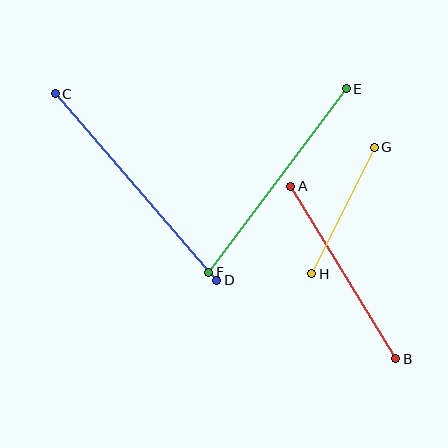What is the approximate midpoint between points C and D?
The midpoint is at approximately (136, 187) pixels.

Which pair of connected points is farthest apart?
Points C and D are farthest apart.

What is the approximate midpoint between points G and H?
The midpoint is at approximately (343, 211) pixels.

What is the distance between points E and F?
The distance is approximately 230 pixels.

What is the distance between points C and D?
The distance is approximately 247 pixels.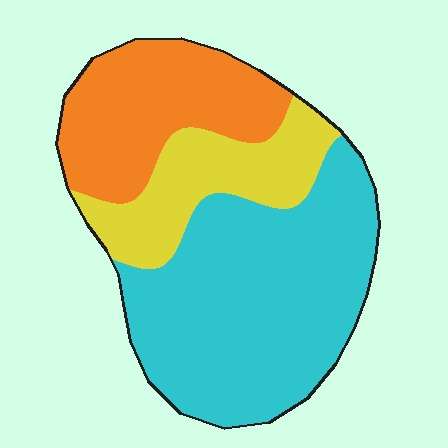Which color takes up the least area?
Yellow, at roughly 20%.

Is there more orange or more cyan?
Cyan.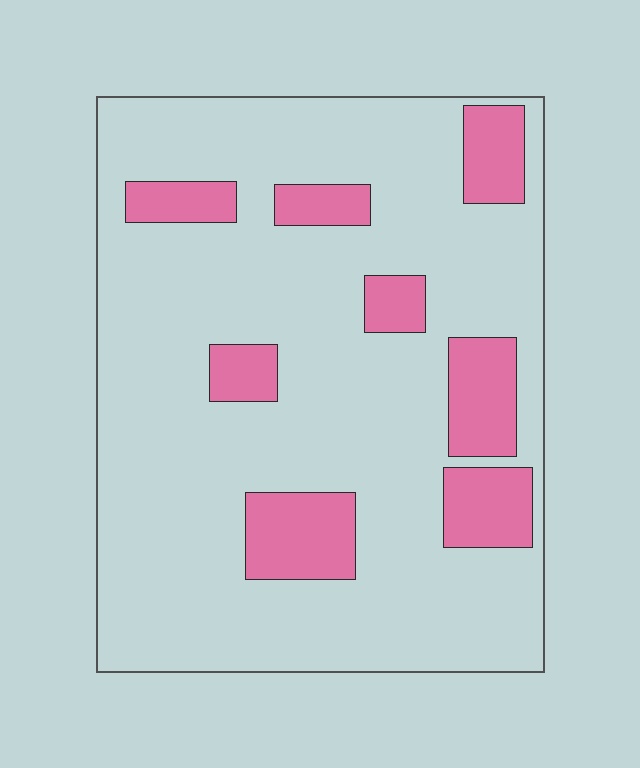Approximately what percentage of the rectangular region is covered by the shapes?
Approximately 20%.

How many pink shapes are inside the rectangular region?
8.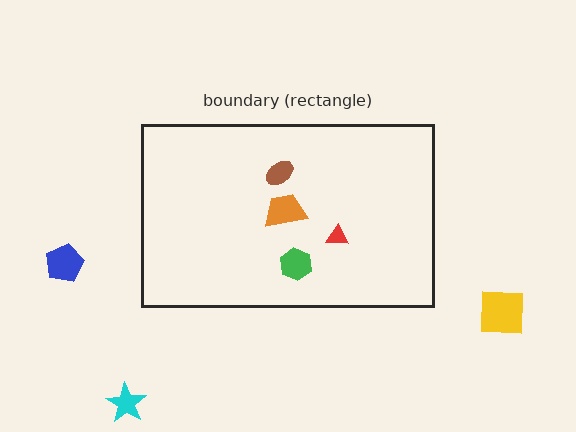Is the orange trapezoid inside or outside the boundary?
Inside.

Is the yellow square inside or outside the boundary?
Outside.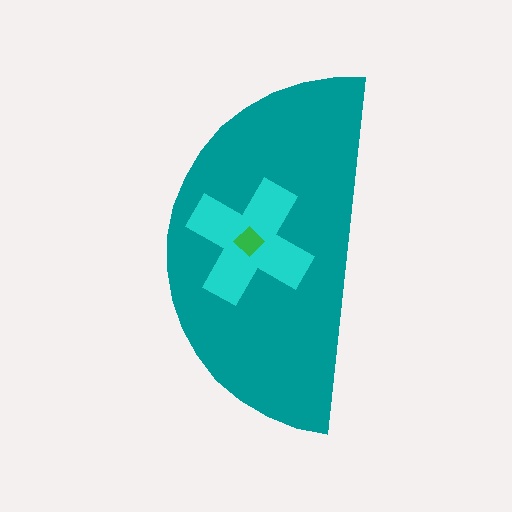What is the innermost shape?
The green diamond.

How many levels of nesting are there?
3.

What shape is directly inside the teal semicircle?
The cyan cross.